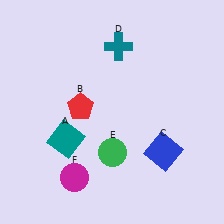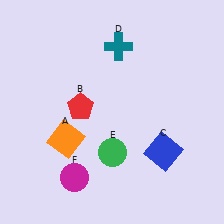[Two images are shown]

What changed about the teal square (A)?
In Image 1, A is teal. In Image 2, it changed to orange.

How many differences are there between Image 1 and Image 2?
There is 1 difference between the two images.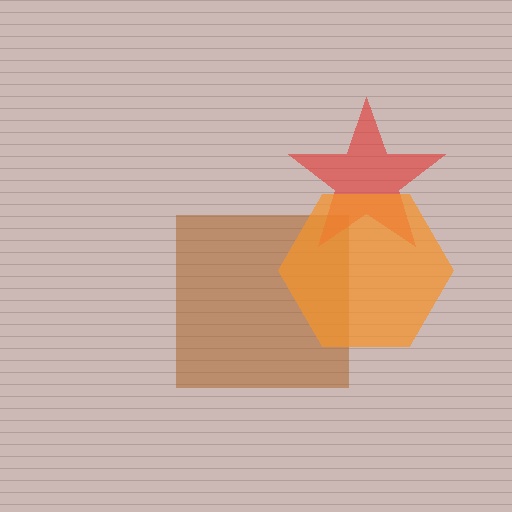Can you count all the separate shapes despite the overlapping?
Yes, there are 3 separate shapes.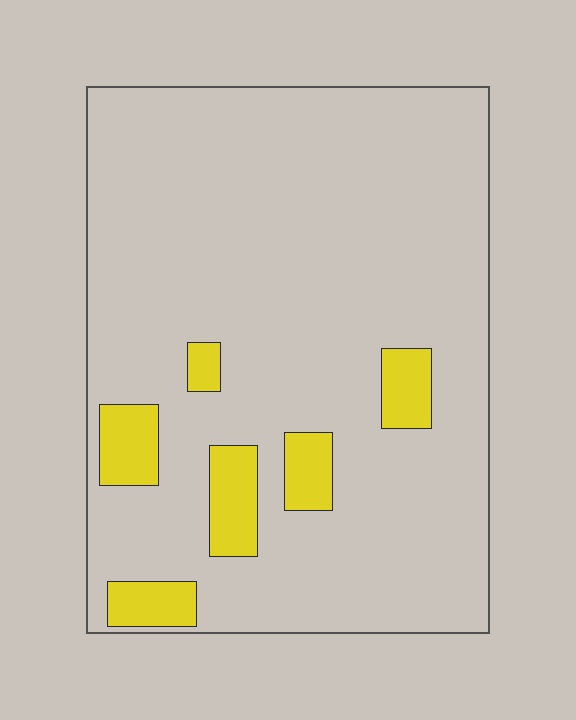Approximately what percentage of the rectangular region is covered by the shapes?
Approximately 10%.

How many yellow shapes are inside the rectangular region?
6.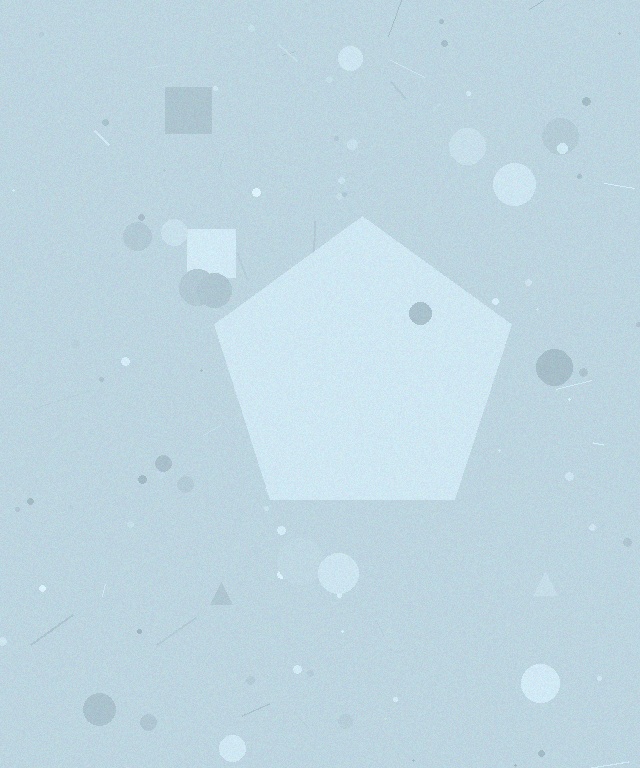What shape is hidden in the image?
A pentagon is hidden in the image.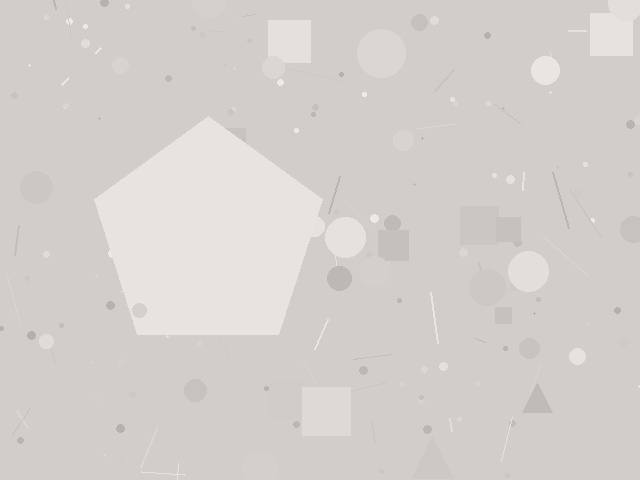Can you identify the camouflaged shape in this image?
The camouflaged shape is a pentagon.